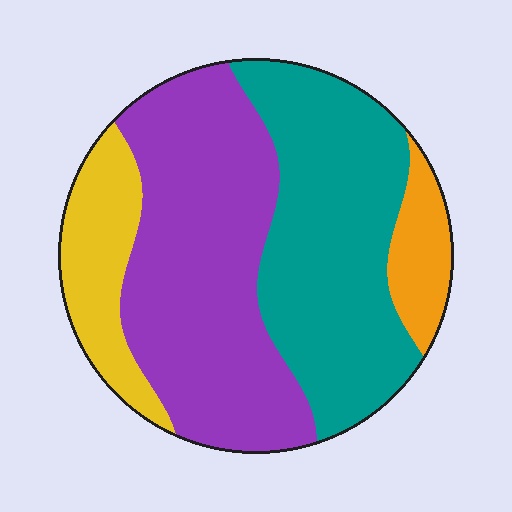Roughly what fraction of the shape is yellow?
Yellow takes up about one eighth (1/8) of the shape.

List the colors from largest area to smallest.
From largest to smallest: purple, teal, yellow, orange.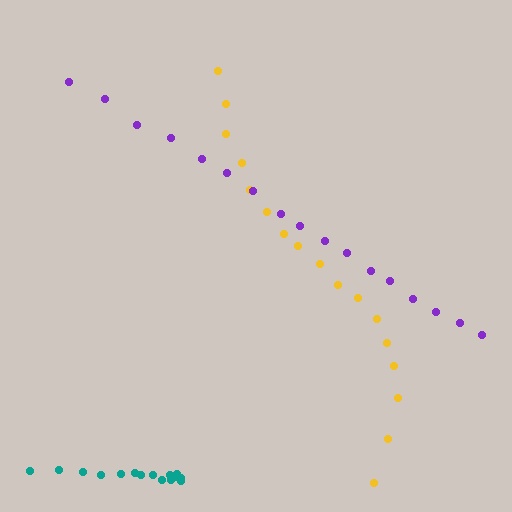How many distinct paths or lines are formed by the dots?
There are 3 distinct paths.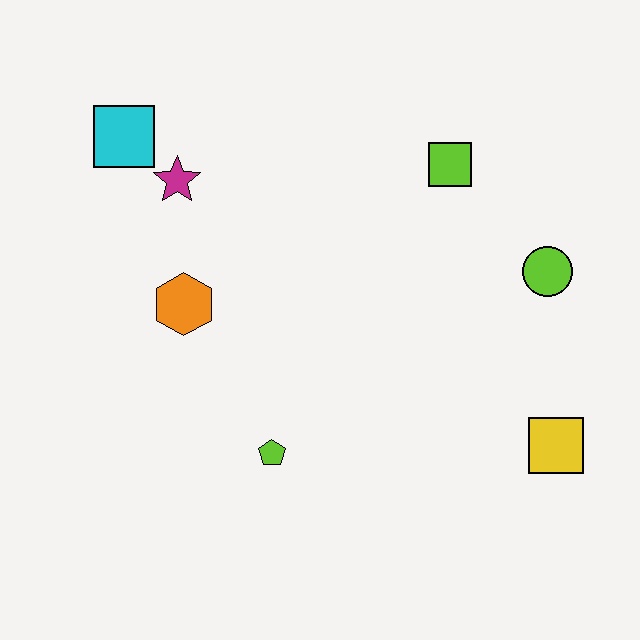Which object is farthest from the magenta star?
The yellow square is farthest from the magenta star.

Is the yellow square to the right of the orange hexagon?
Yes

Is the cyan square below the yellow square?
No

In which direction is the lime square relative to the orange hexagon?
The lime square is to the right of the orange hexagon.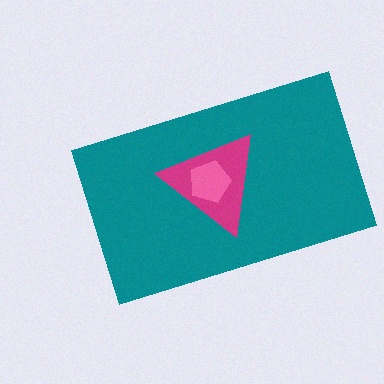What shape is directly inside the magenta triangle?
The pink pentagon.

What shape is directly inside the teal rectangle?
The magenta triangle.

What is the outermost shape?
The teal rectangle.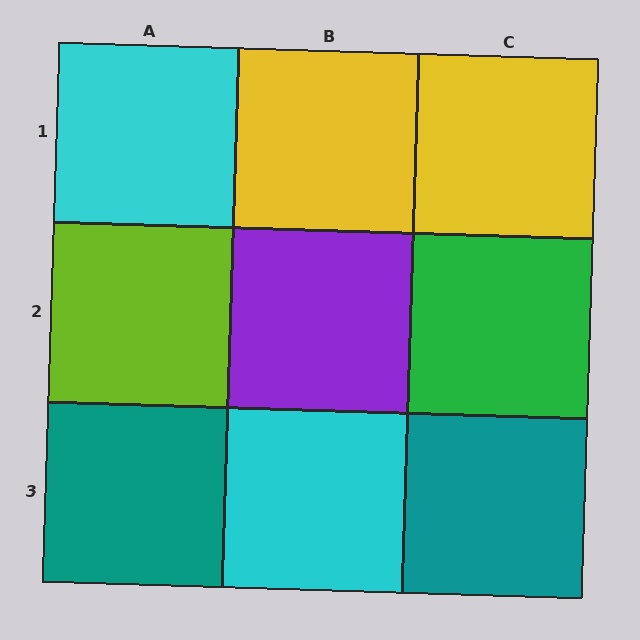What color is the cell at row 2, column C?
Green.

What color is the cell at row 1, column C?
Yellow.